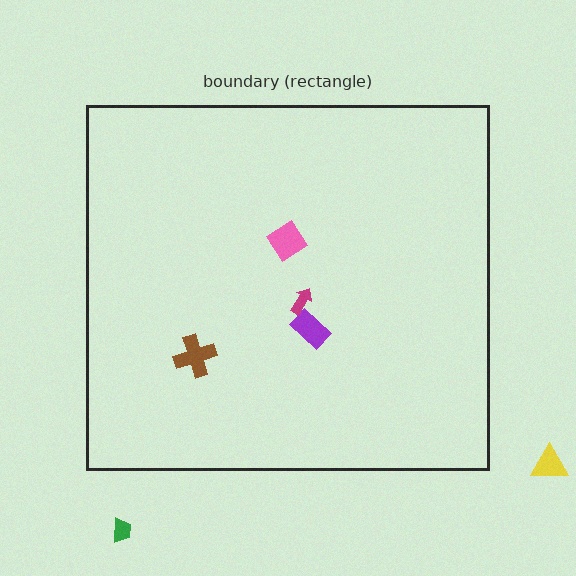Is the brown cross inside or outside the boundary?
Inside.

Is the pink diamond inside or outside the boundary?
Inside.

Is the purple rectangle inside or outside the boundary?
Inside.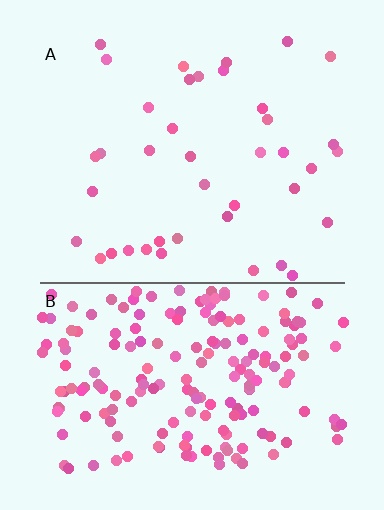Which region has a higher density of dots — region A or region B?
B (the bottom).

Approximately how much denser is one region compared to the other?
Approximately 5.0× — region B over region A.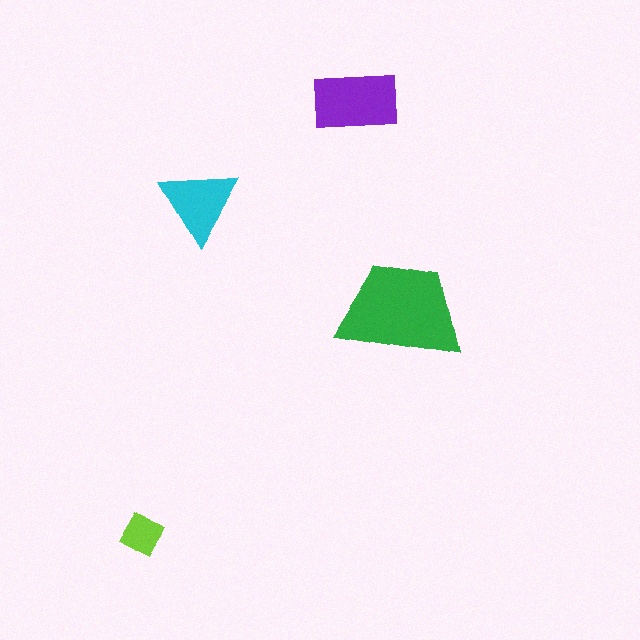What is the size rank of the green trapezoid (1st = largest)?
1st.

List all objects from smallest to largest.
The lime diamond, the cyan triangle, the purple rectangle, the green trapezoid.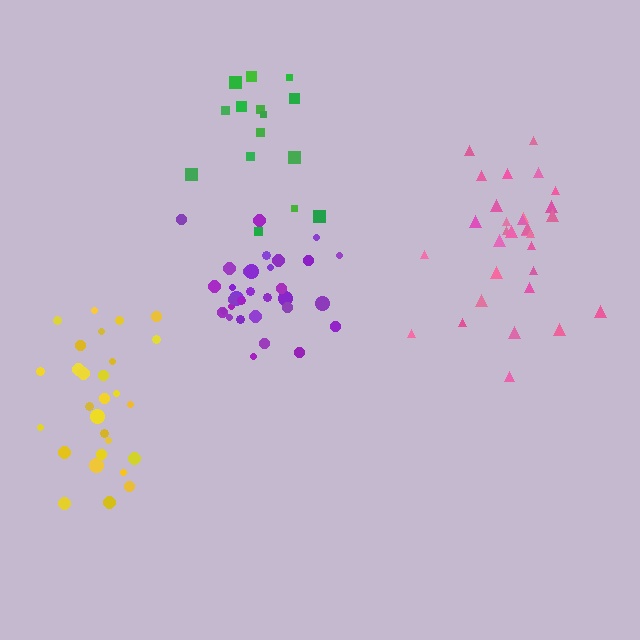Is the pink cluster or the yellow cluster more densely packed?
Pink.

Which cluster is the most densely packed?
Purple.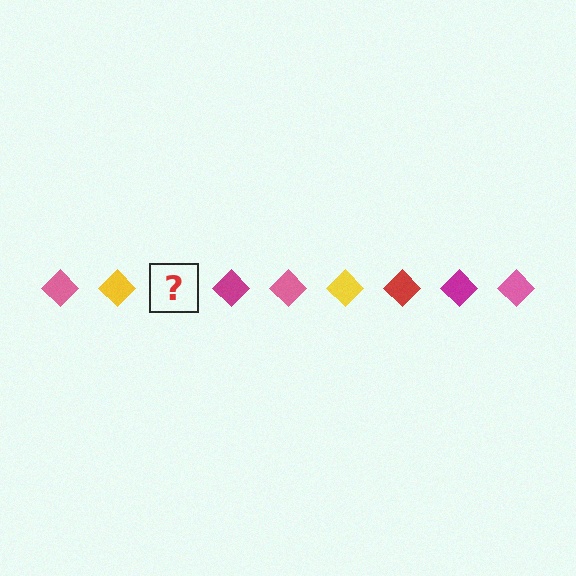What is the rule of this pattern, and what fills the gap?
The rule is that the pattern cycles through pink, yellow, red, magenta diamonds. The gap should be filled with a red diamond.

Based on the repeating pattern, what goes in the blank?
The blank should be a red diamond.